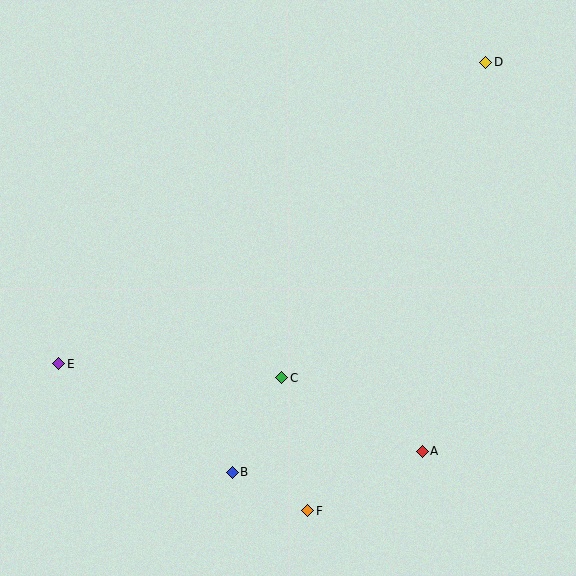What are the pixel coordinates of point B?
Point B is at (232, 473).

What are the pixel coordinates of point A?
Point A is at (422, 451).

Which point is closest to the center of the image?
Point C at (282, 378) is closest to the center.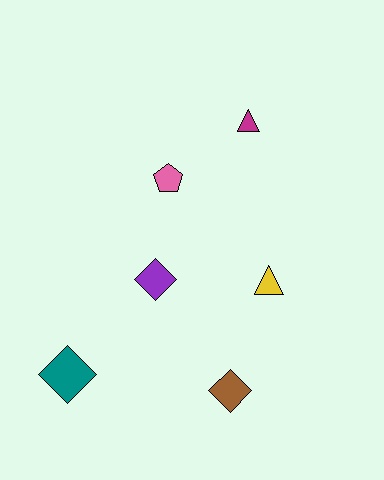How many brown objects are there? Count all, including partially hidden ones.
There is 1 brown object.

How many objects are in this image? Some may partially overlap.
There are 6 objects.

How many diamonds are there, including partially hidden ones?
There are 3 diamonds.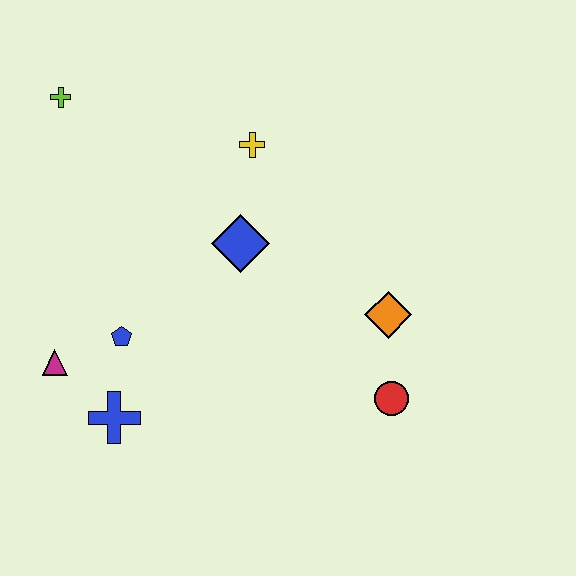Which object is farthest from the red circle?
The lime cross is farthest from the red circle.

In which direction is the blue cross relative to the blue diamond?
The blue cross is below the blue diamond.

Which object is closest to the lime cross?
The yellow cross is closest to the lime cross.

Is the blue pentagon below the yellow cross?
Yes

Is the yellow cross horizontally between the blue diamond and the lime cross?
No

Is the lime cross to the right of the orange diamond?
No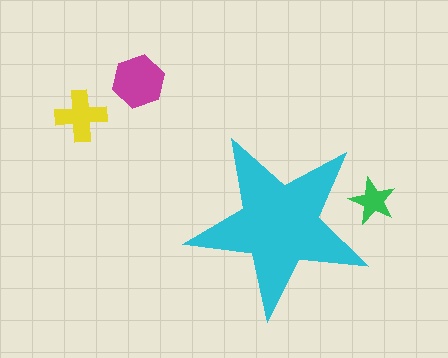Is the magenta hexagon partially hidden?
No, the magenta hexagon is fully visible.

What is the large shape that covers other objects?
A cyan star.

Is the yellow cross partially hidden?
No, the yellow cross is fully visible.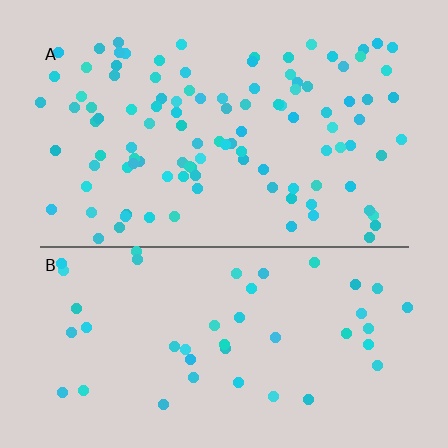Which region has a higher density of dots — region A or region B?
A (the top).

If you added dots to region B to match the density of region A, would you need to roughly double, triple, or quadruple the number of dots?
Approximately double.